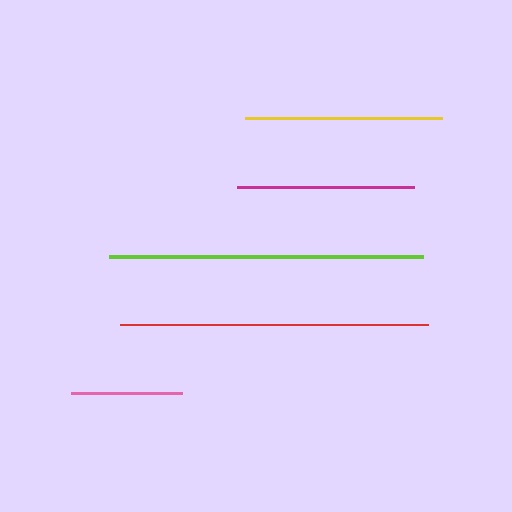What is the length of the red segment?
The red segment is approximately 308 pixels long.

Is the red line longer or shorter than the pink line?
The red line is longer than the pink line.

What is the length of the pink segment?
The pink segment is approximately 111 pixels long.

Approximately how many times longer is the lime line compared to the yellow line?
The lime line is approximately 1.6 times the length of the yellow line.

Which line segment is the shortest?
The pink line is the shortest at approximately 111 pixels.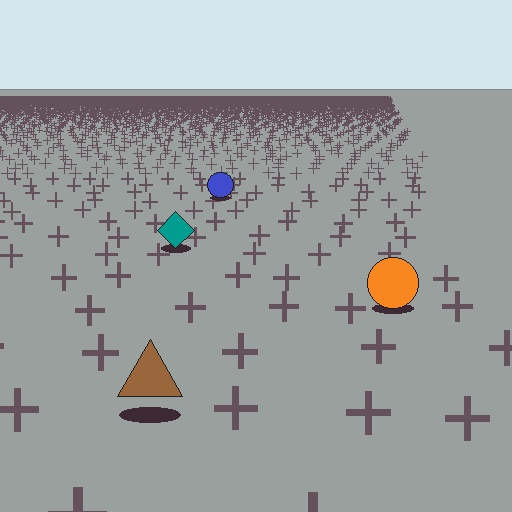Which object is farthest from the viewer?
The blue circle is farthest from the viewer. It appears smaller and the ground texture around it is denser.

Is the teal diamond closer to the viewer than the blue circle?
Yes. The teal diamond is closer — you can tell from the texture gradient: the ground texture is coarser near it.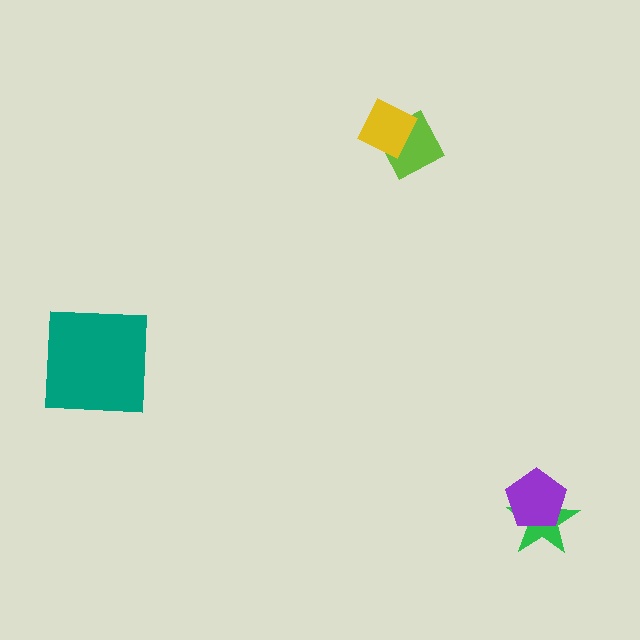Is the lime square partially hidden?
Yes, it is partially covered by another shape.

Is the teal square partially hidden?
No, no other shape covers it.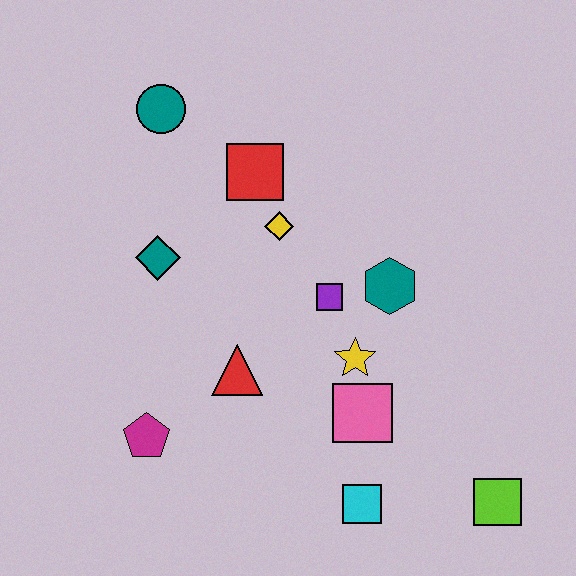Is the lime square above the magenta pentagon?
No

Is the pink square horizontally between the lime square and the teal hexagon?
No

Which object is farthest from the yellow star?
The teal circle is farthest from the yellow star.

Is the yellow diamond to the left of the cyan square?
Yes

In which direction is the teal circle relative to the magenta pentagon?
The teal circle is above the magenta pentagon.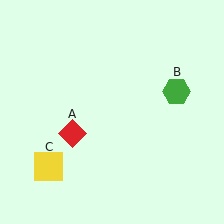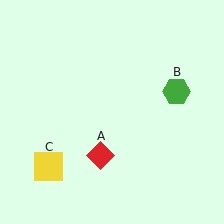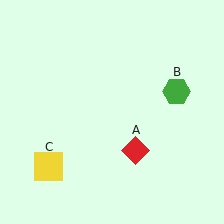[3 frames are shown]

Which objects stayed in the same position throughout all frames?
Green hexagon (object B) and yellow square (object C) remained stationary.